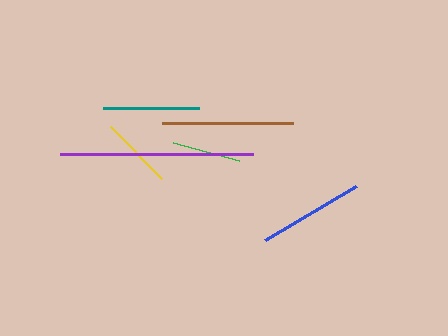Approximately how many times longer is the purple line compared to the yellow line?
The purple line is approximately 2.7 times the length of the yellow line.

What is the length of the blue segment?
The blue segment is approximately 106 pixels long.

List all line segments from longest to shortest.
From longest to shortest: purple, brown, blue, teal, yellow, green.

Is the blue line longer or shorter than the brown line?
The brown line is longer than the blue line.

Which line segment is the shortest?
The green line is the shortest at approximately 68 pixels.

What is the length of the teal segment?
The teal segment is approximately 95 pixels long.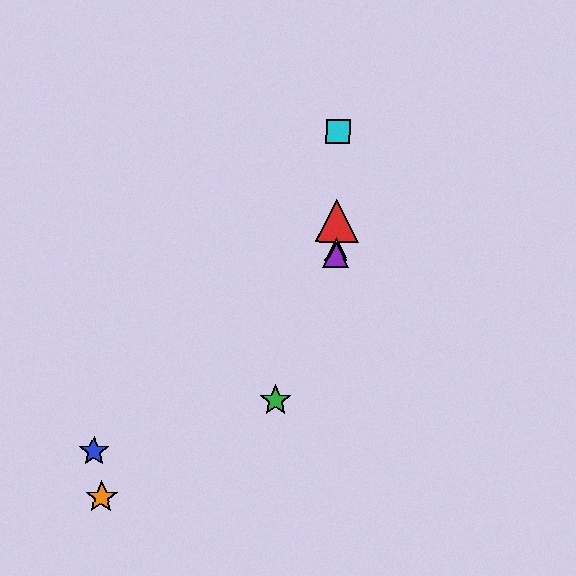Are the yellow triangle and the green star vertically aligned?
No, the yellow triangle is at x≈336 and the green star is at x≈276.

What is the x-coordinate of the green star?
The green star is at x≈276.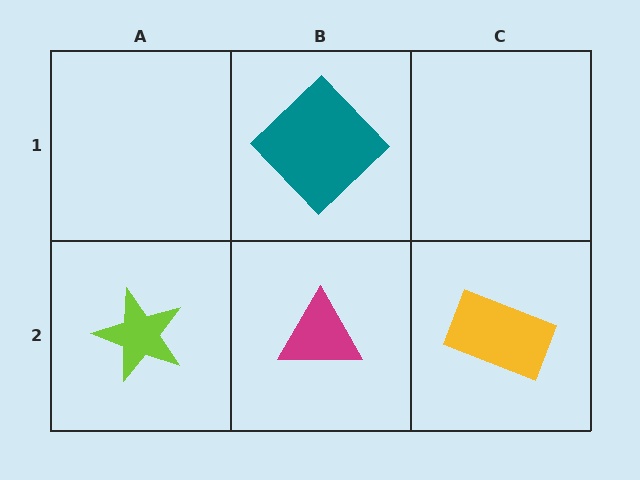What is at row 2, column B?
A magenta triangle.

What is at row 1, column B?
A teal diamond.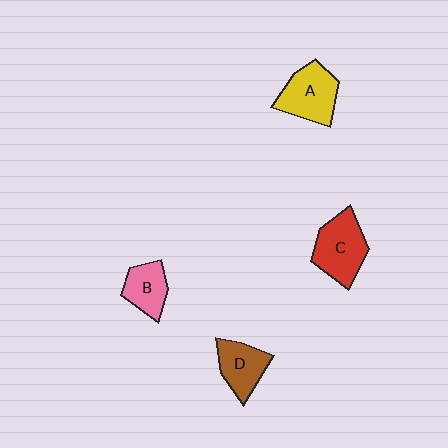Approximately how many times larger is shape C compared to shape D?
Approximately 1.3 times.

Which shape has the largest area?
Shape C (red).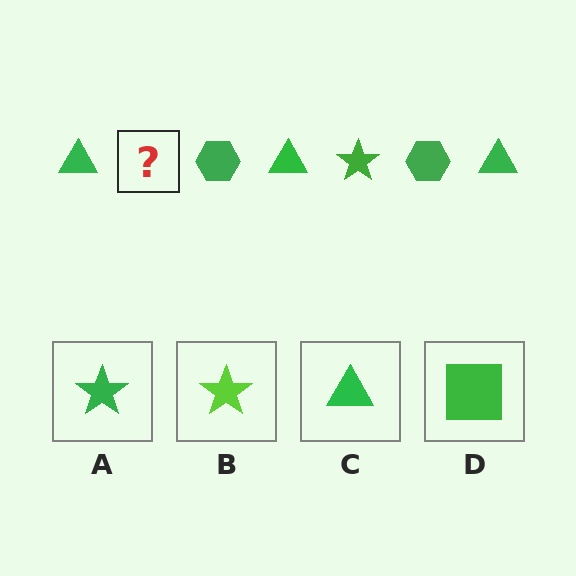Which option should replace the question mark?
Option A.